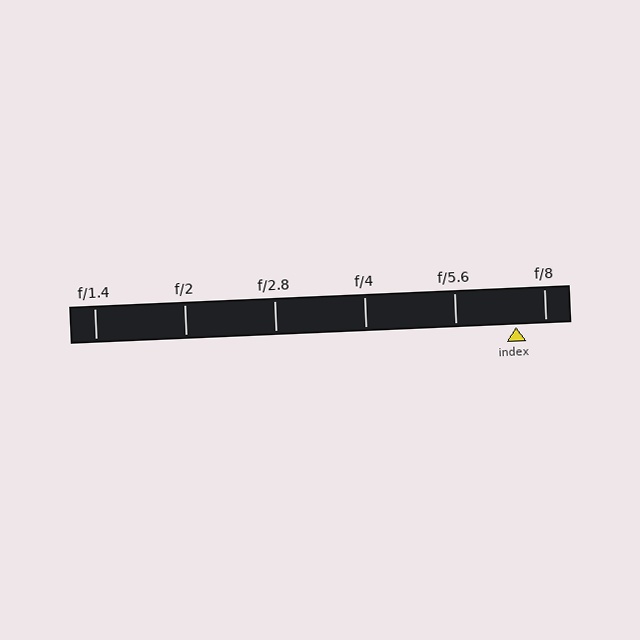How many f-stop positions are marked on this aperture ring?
There are 6 f-stop positions marked.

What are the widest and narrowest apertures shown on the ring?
The widest aperture shown is f/1.4 and the narrowest is f/8.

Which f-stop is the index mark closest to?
The index mark is closest to f/8.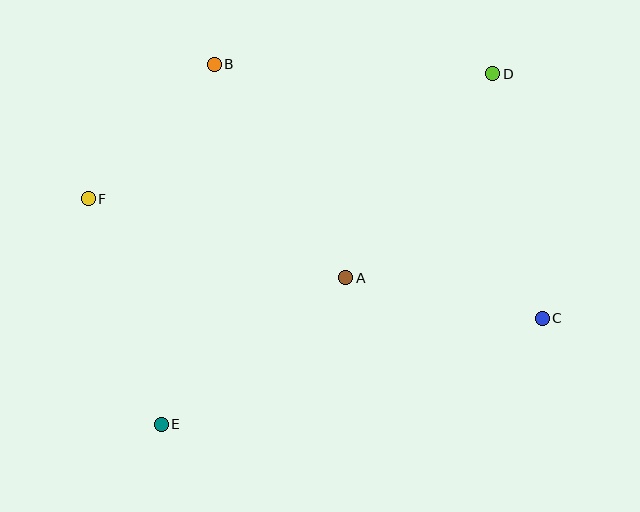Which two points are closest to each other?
Points B and F are closest to each other.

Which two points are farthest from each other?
Points D and E are farthest from each other.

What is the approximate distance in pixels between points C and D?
The distance between C and D is approximately 250 pixels.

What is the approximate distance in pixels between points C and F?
The distance between C and F is approximately 470 pixels.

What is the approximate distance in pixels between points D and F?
The distance between D and F is approximately 423 pixels.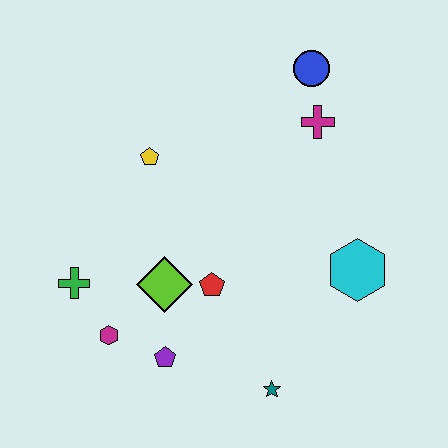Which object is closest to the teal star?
The purple pentagon is closest to the teal star.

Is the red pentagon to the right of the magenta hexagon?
Yes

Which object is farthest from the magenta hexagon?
The blue circle is farthest from the magenta hexagon.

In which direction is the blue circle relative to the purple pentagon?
The blue circle is above the purple pentagon.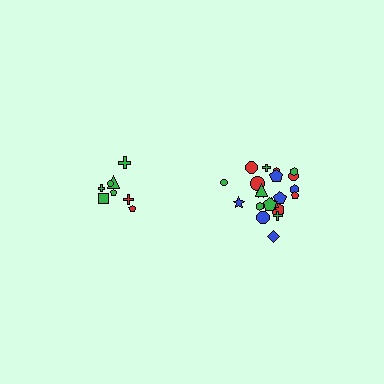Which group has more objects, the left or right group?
The right group.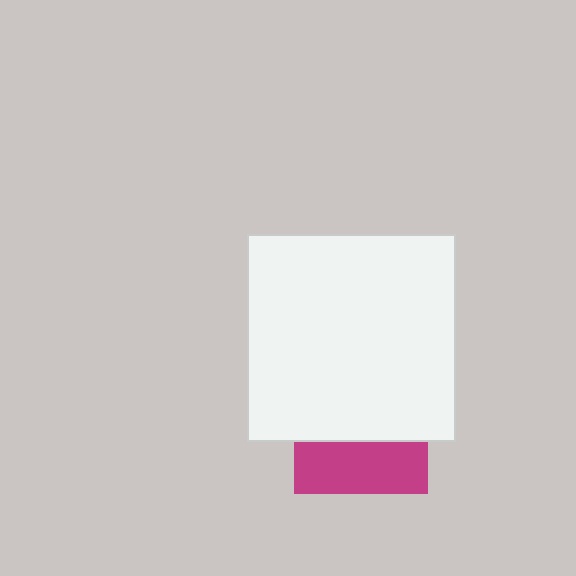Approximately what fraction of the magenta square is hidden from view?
Roughly 61% of the magenta square is hidden behind the white square.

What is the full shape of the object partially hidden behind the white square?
The partially hidden object is a magenta square.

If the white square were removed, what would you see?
You would see the complete magenta square.